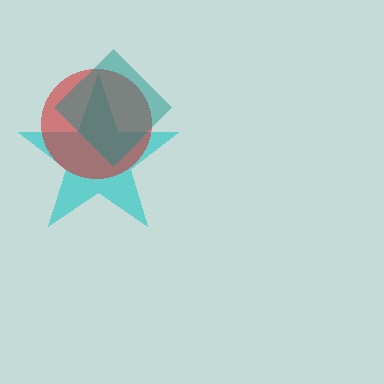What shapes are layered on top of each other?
The layered shapes are: a cyan star, a red circle, a teal diamond.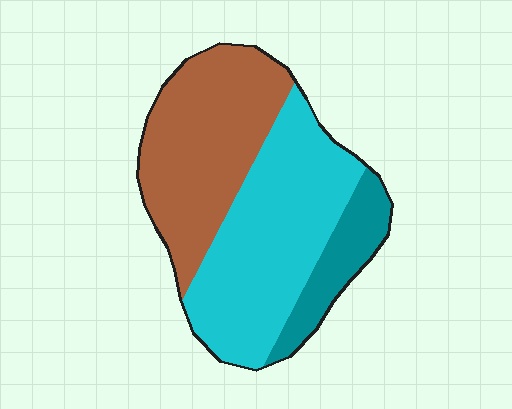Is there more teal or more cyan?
Cyan.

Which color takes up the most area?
Cyan, at roughly 45%.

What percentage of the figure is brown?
Brown covers around 40% of the figure.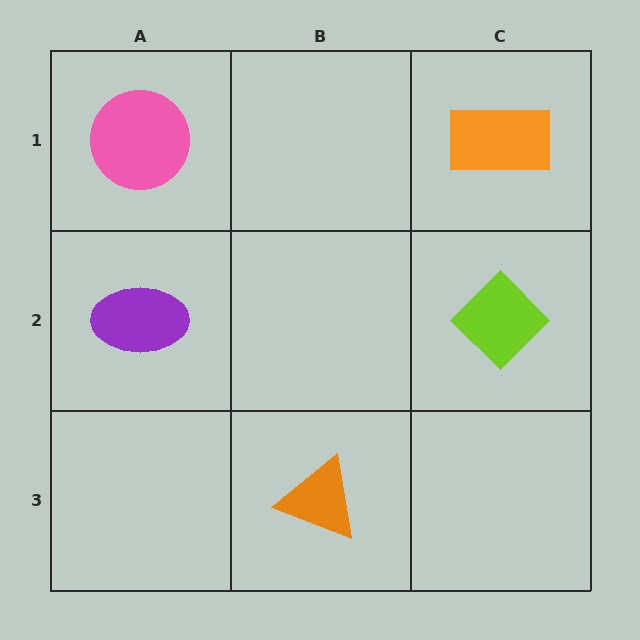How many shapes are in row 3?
1 shape.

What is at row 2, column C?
A lime diamond.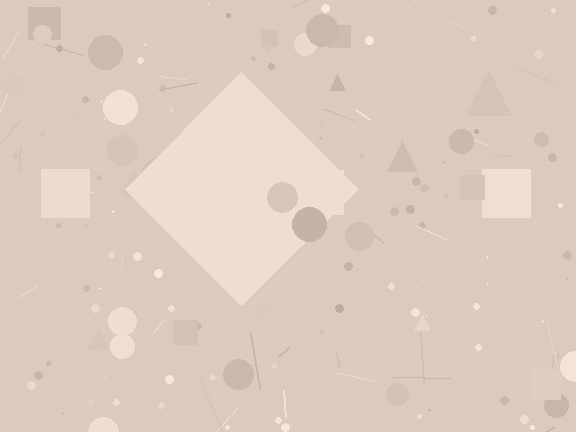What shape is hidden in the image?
A diamond is hidden in the image.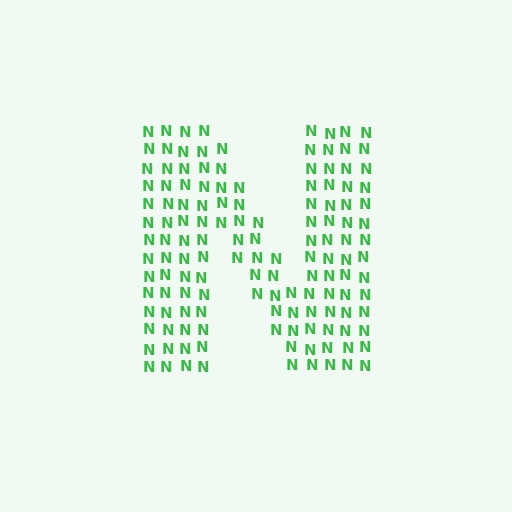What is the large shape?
The large shape is the letter N.